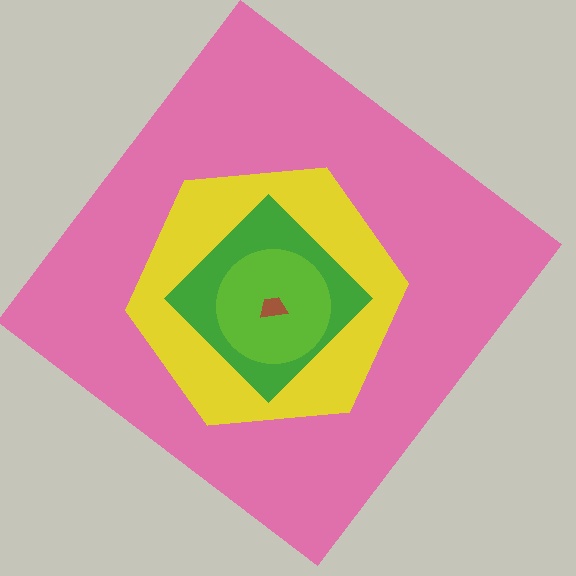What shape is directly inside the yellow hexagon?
The green diamond.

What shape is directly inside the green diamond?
The lime circle.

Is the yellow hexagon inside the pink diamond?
Yes.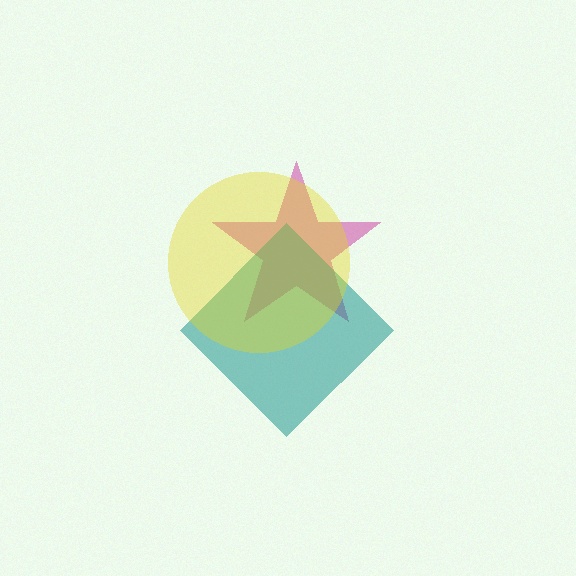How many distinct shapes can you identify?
There are 3 distinct shapes: a magenta star, a teal diamond, a yellow circle.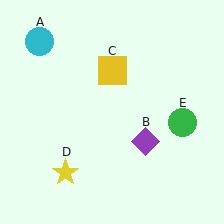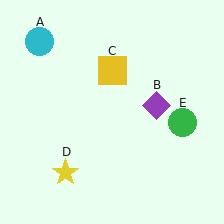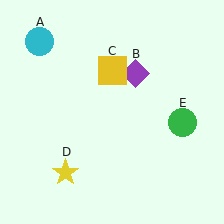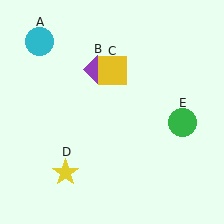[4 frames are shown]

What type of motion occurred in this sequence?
The purple diamond (object B) rotated counterclockwise around the center of the scene.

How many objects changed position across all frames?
1 object changed position: purple diamond (object B).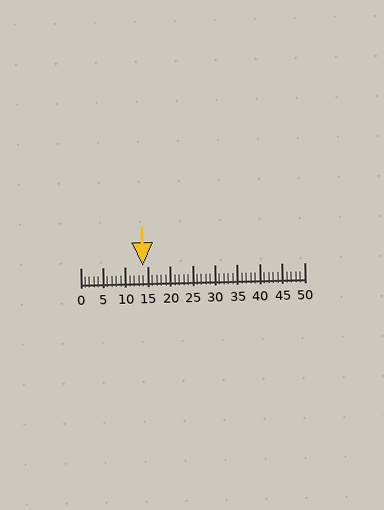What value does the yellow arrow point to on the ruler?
The yellow arrow points to approximately 14.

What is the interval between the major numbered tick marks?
The major tick marks are spaced 5 units apart.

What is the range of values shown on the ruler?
The ruler shows values from 0 to 50.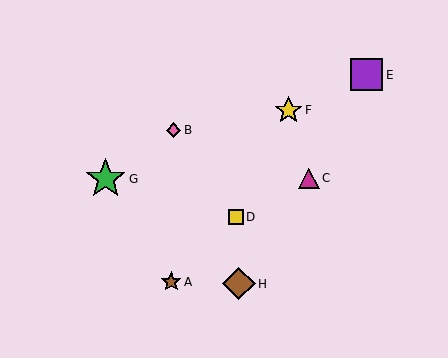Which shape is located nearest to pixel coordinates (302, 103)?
The yellow star (labeled F) at (289, 110) is nearest to that location.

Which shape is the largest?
The green star (labeled G) is the largest.